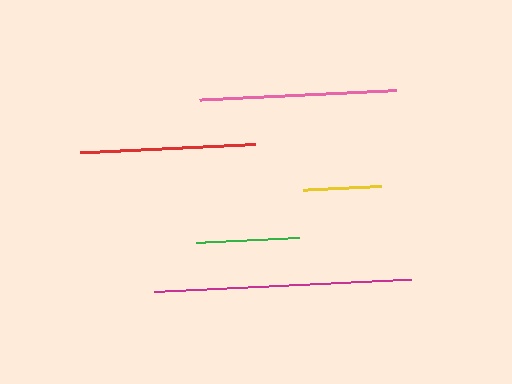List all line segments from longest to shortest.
From longest to shortest: magenta, pink, red, green, yellow.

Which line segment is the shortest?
The yellow line is the shortest at approximately 78 pixels.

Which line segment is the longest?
The magenta line is the longest at approximately 258 pixels.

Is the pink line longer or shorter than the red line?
The pink line is longer than the red line.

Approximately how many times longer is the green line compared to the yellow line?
The green line is approximately 1.3 times the length of the yellow line.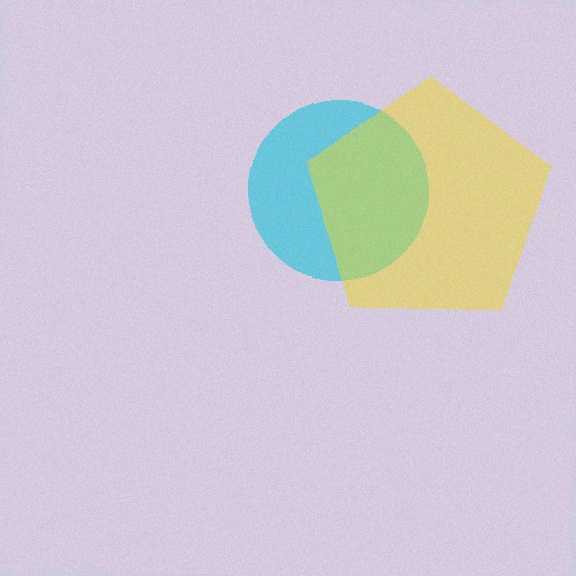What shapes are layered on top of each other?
The layered shapes are: a cyan circle, a yellow pentagon.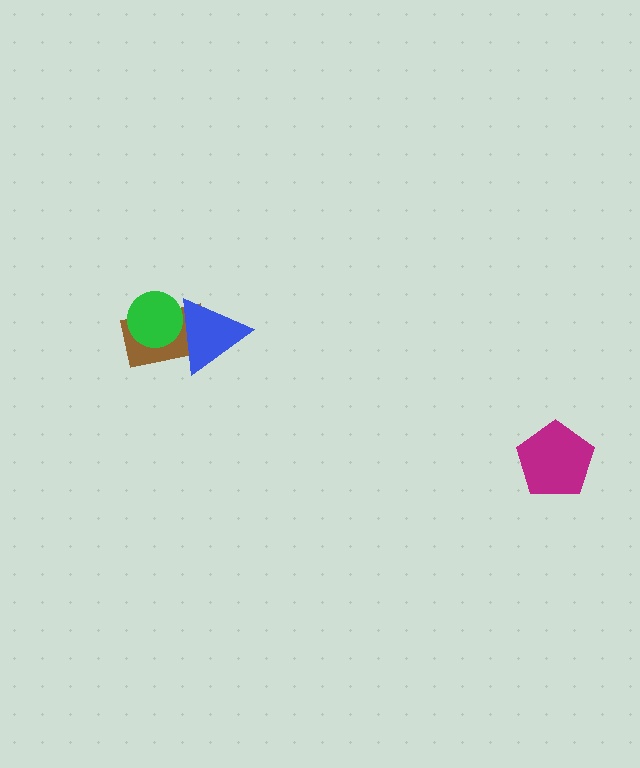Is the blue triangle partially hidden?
Yes, it is partially covered by another shape.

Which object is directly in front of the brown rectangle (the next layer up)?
The blue triangle is directly in front of the brown rectangle.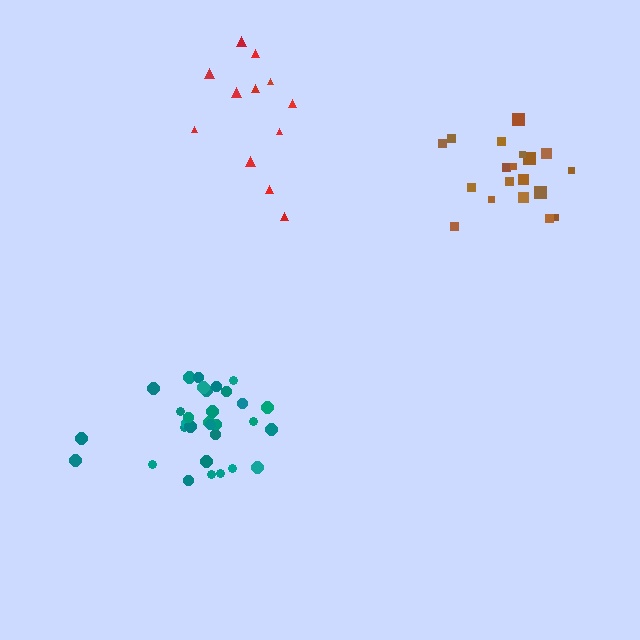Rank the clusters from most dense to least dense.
teal, brown, red.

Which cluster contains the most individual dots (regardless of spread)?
Teal (31).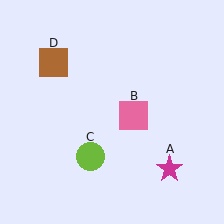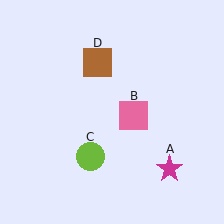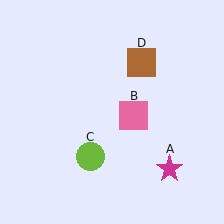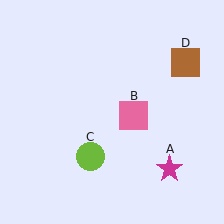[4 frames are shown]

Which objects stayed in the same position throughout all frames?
Magenta star (object A) and pink square (object B) and lime circle (object C) remained stationary.